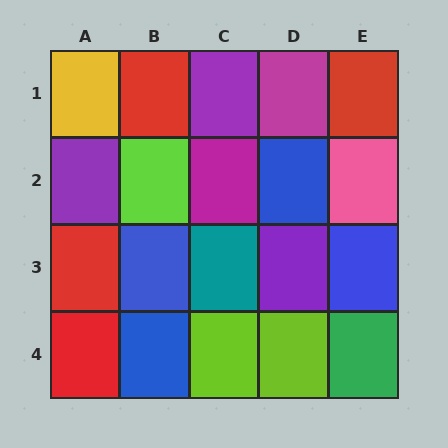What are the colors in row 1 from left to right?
Yellow, red, purple, magenta, red.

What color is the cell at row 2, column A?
Purple.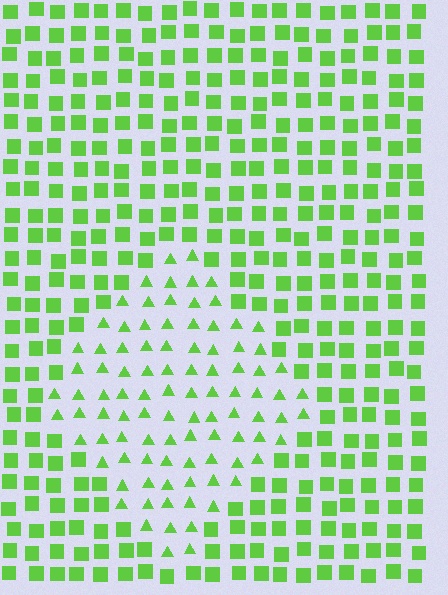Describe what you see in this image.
The image is filled with small lime elements arranged in a uniform grid. A diamond-shaped region contains triangles, while the surrounding area contains squares. The boundary is defined purely by the change in element shape.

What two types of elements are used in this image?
The image uses triangles inside the diamond region and squares outside it.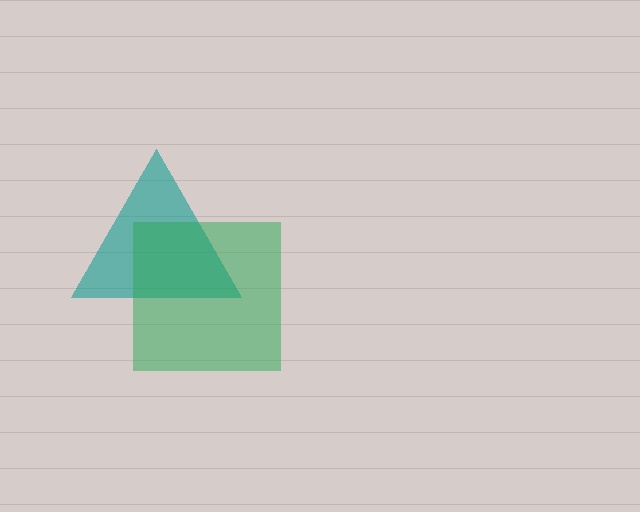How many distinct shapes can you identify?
There are 2 distinct shapes: a teal triangle, a green square.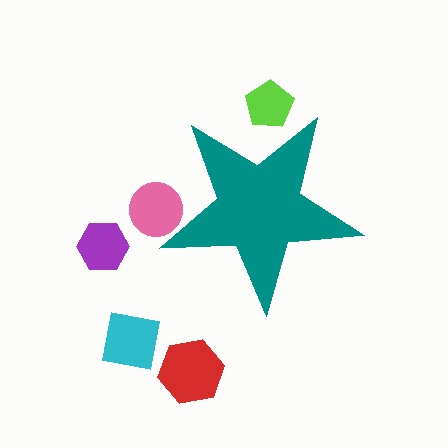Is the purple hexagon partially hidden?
No, the purple hexagon is fully visible.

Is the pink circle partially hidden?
Yes, the pink circle is partially hidden behind the teal star.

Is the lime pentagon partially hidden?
Yes, the lime pentagon is partially hidden behind the teal star.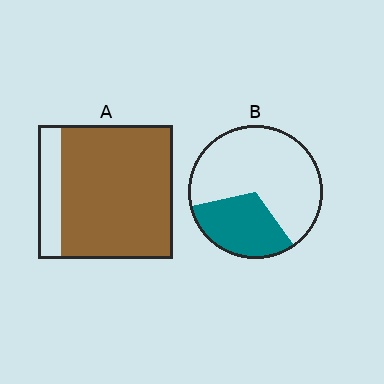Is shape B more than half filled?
No.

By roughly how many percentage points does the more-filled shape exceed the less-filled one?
By roughly 50 percentage points (A over B).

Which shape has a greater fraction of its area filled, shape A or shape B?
Shape A.